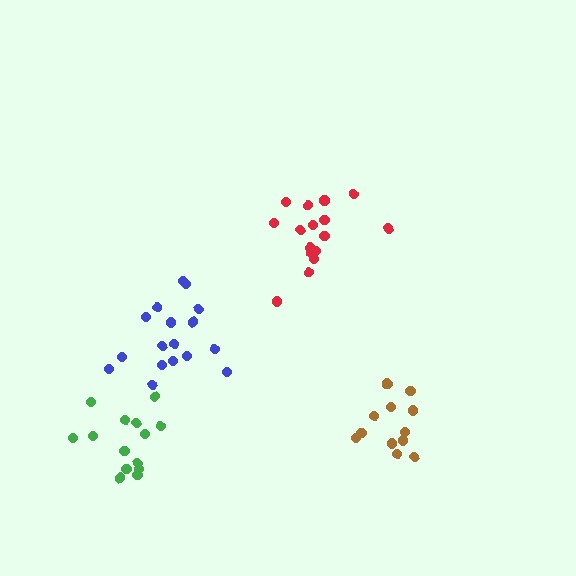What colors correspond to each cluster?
The clusters are colored: red, brown, green, blue.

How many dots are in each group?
Group 1: 16 dots, Group 2: 12 dots, Group 3: 14 dots, Group 4: 17 dots (59 total).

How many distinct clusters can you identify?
There are 4 distinct clusters.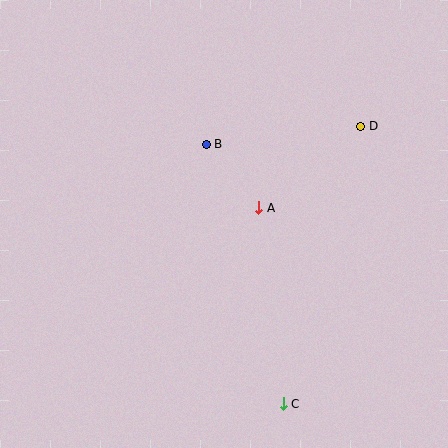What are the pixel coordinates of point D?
Point D is at (361, 126).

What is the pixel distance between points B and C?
The distance between B and C is 271 pixels.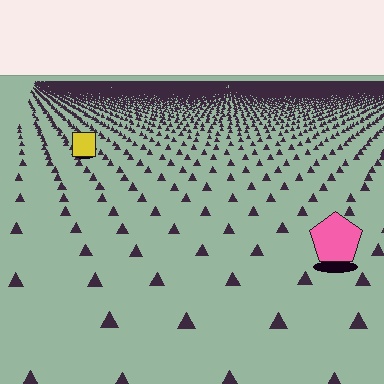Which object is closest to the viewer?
The pink pentagon is closest. The texture marks near it are larger and more spread out.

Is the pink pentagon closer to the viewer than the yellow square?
Yes. The pink pentagon is closer — you can tell from the texture gradient: the ground texture is coarser near it.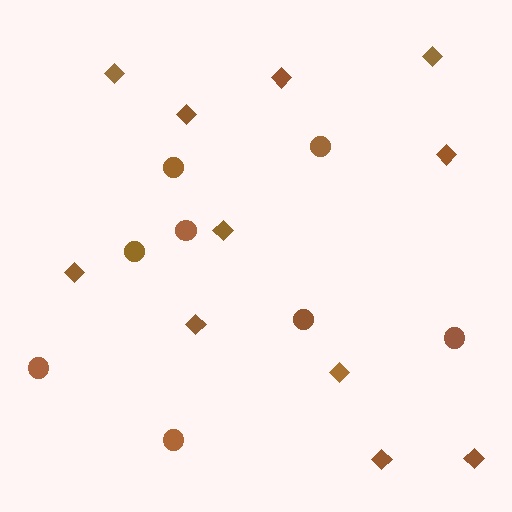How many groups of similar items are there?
There are 2 groups: one group of diamonds (11) and one group of circles (8).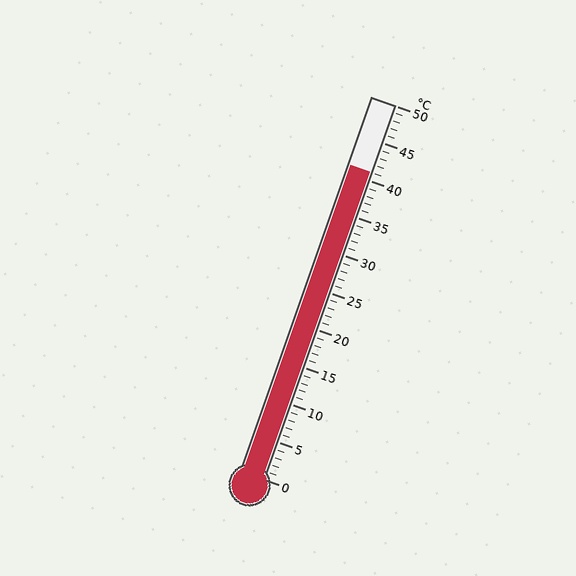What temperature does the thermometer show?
The thermometer shows approximately 41°C.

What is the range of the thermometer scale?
The thermometer scale ranges from 0°C to 50°C.